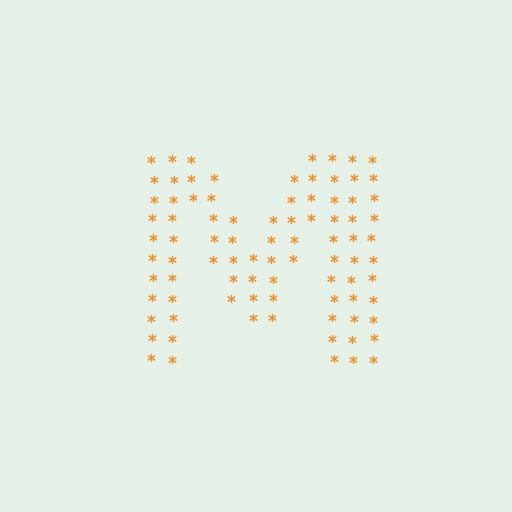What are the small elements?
The small elements are asterisks.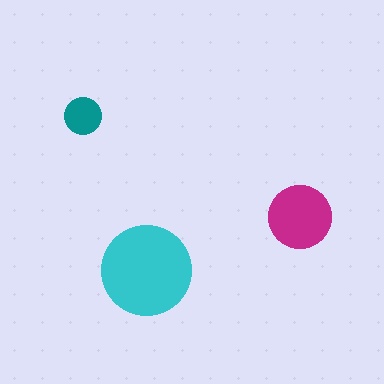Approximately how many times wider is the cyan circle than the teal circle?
About 2.5 times wider.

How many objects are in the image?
There are 3 objects in the image.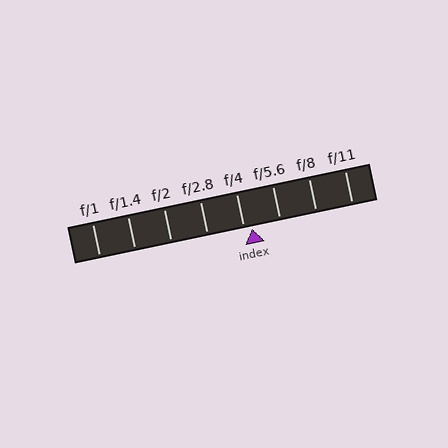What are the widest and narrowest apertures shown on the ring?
The widest aperture shown is f/1 and the narrowest is f/11.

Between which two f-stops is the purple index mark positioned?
The index mark is between f/4 and f/5.6.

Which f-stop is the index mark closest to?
The index mark is closest to f/4.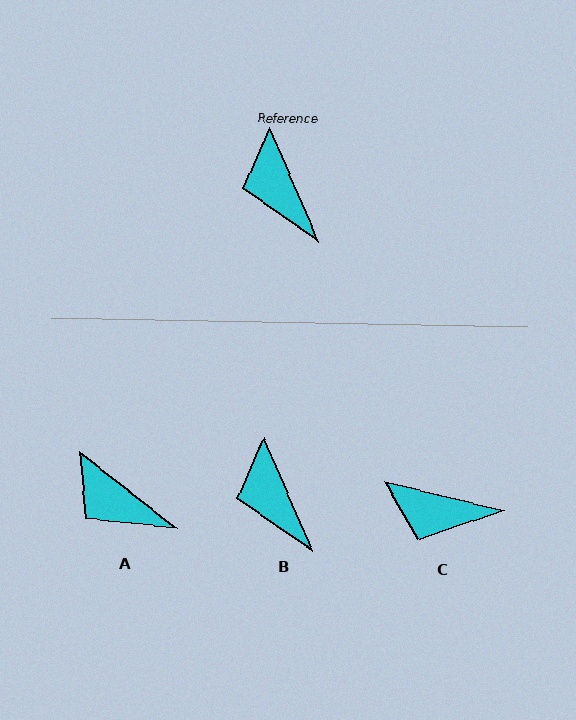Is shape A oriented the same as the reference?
No, it is off by about 29 degrees.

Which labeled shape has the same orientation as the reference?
B.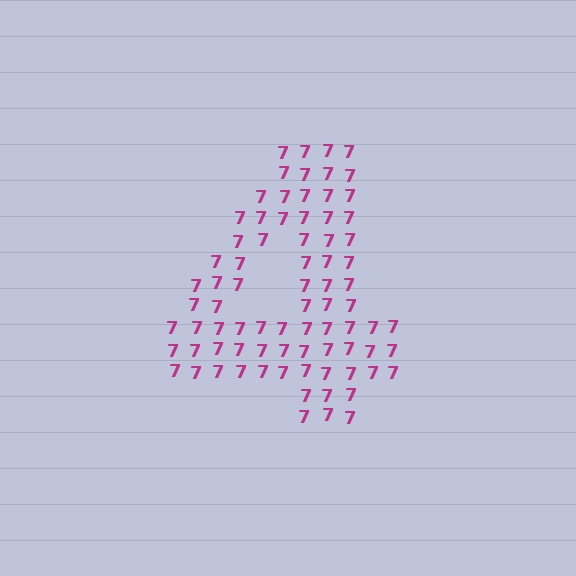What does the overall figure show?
The overall figure shows the digit 4.